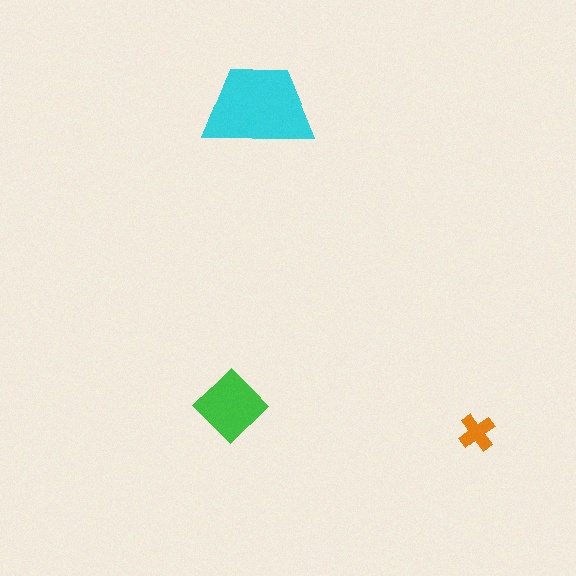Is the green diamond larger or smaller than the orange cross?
Larger.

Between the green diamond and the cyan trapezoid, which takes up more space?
The cyan trapezoid.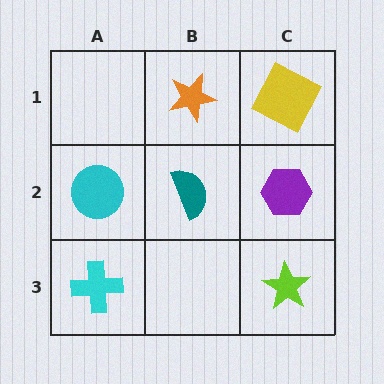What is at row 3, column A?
A cyan cross.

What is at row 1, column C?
A yellow square.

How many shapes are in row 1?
2 shapes.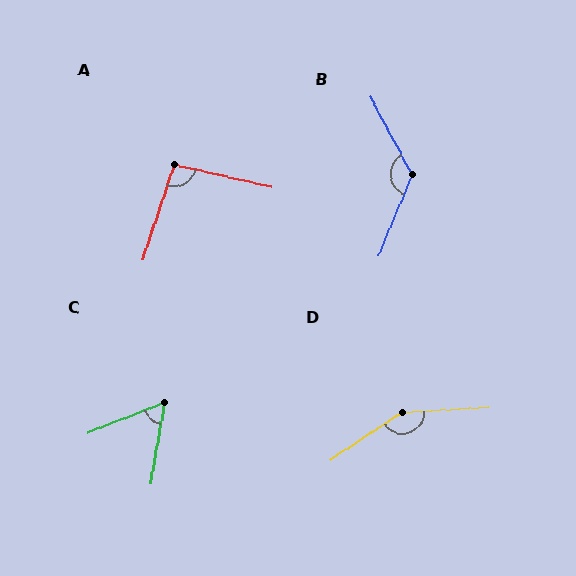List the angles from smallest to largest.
C (59°), A (96°), B (130°), D (149°).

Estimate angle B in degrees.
Approximately 130 degrees.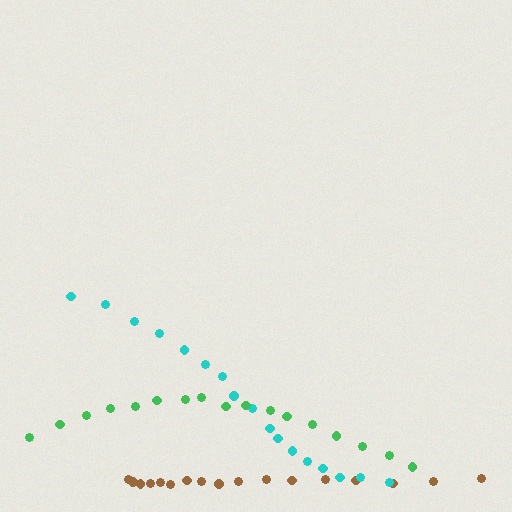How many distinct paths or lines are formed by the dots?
There are 3 distinct paths.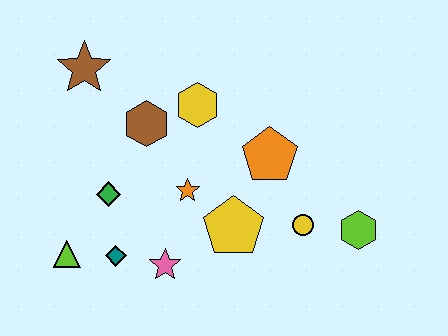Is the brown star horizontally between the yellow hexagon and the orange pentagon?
No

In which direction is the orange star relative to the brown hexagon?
The orange star is below the brown hexagon.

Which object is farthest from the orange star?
The lime hexagon is farthest from the orange star.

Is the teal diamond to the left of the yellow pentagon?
Yes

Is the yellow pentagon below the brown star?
Yes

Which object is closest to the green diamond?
The teal diamond is closest to the green diamond.